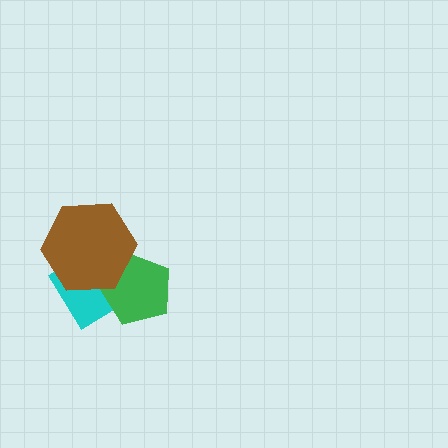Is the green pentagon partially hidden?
Yes, it is partially covered by another shape.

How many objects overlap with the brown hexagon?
2 objects overlap with the brown hexagon.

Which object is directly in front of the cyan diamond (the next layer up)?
The green pentagon is directly in front of the cyan diamond.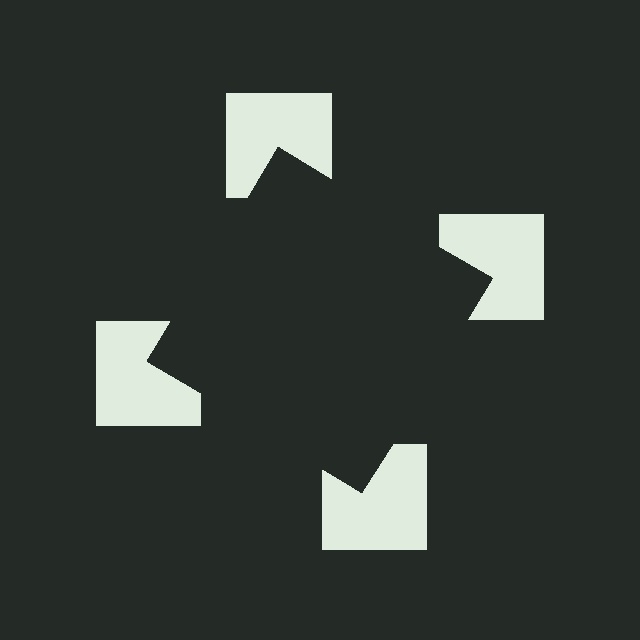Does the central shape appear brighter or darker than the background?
It typically appears slightly darker than the background, even though no actual brightness change is drawn.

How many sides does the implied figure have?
4 sides.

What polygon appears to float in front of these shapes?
An illusory square — its edges are inferred from the aligned wedge cuts in the notched squares, not physically drawn.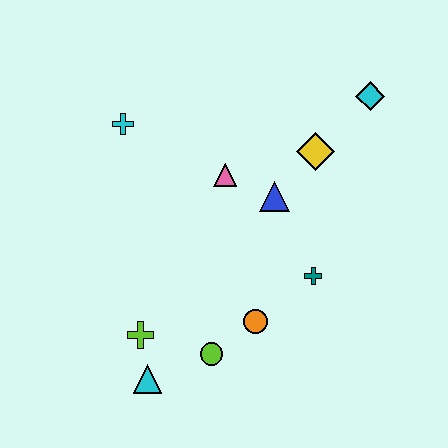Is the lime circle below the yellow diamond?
Yes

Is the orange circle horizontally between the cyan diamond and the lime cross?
Yes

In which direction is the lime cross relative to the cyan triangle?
The lime cross is above the cyan triangle.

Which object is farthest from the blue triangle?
The cyan triangle is farthest from the blue triangle.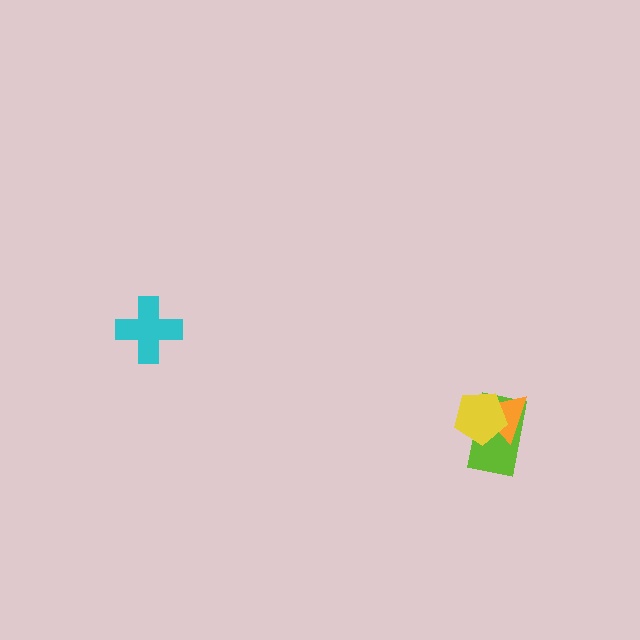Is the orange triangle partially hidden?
Yes, it is partially covered by another shape.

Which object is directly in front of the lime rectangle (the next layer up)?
The orange triangle is directly in front of the lime rectangle.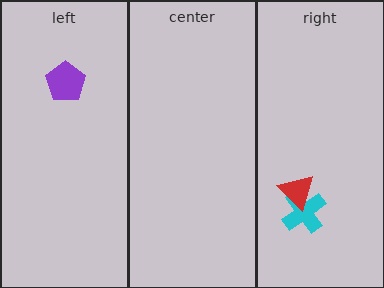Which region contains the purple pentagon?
The left region.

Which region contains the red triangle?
The right region.